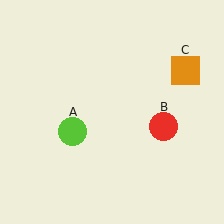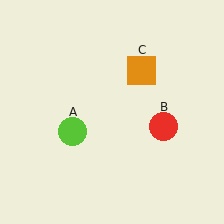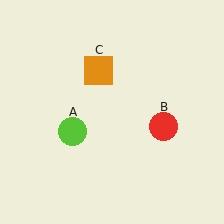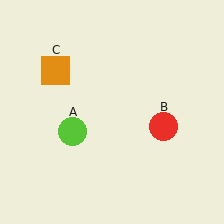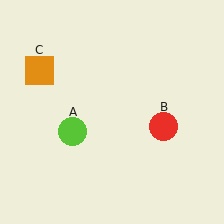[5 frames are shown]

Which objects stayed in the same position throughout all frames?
Lime circle (object A) and red circle (object B) remained stationary.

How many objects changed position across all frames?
1 object changed position: orange square (object C).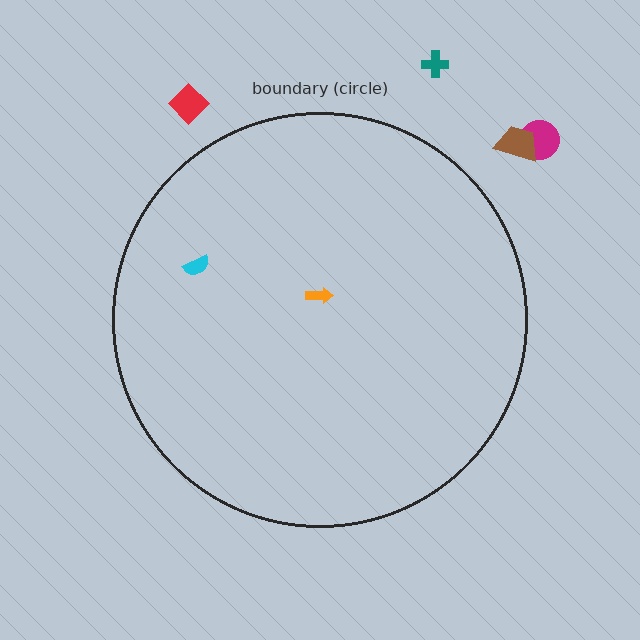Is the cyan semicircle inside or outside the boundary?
Inside.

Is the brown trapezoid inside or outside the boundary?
Outside.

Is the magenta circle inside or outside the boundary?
Outside.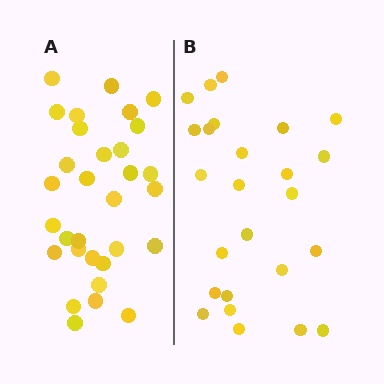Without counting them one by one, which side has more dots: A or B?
Region A (the left region) has more dots.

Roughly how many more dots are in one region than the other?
Region A has about 6 more dots than region B.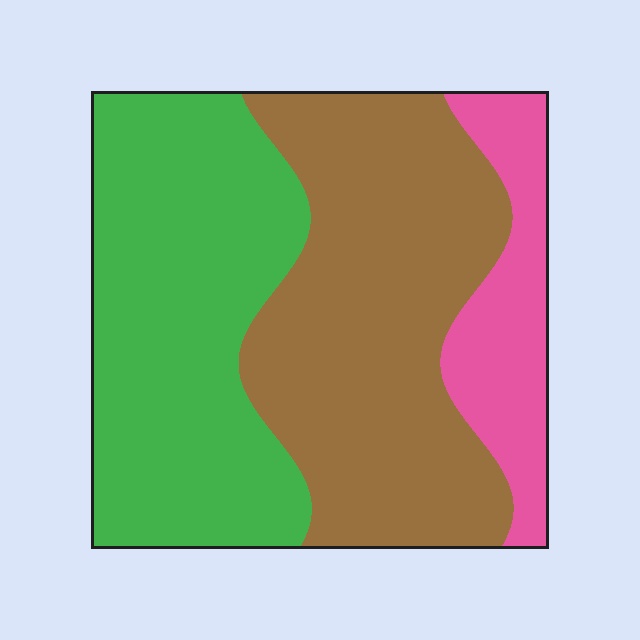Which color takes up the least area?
Pink, at roughly 15%.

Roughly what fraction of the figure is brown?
Brown covers about 45% of the figure.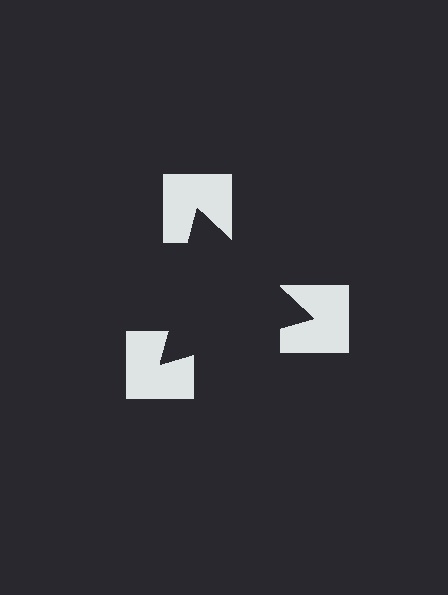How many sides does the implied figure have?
3 sides.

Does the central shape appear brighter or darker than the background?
It typically appears slightly darker than the background, even though no actual brightness change is drawn.